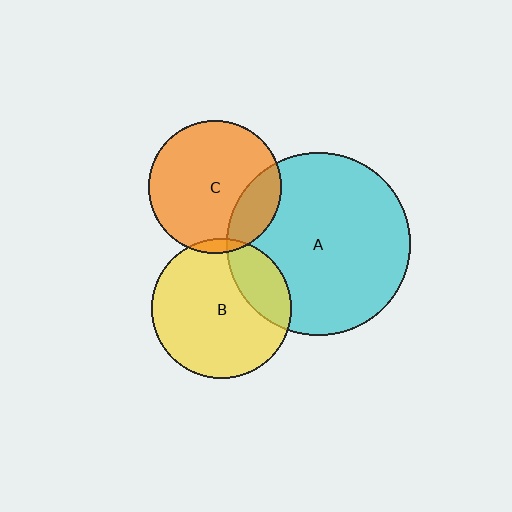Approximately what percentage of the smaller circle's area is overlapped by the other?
Approximately 20%.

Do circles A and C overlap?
Yes.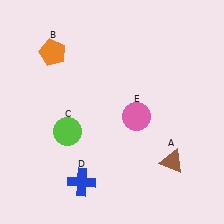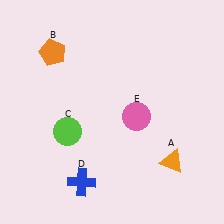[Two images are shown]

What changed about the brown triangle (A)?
In Image 1, A is brown. In Image 2, it changed to orange.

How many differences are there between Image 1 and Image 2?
There is 1 difference between the two images.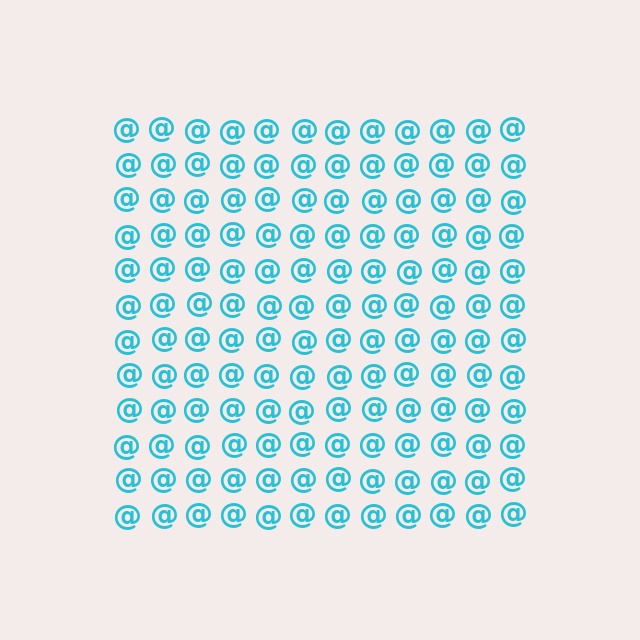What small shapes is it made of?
It is made of small at signs.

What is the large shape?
The large shape is a square.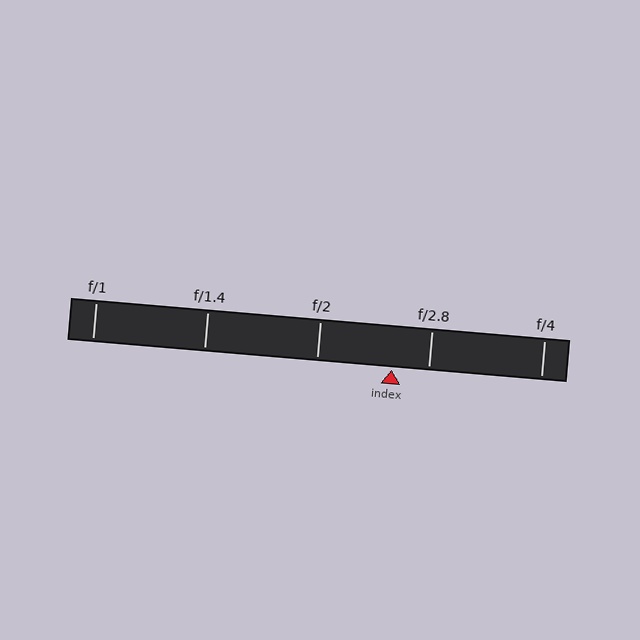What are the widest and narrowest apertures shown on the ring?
The widest aperture shown is f/1 and the narrowest is f/4.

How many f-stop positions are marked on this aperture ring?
There are 5 f-stop positions marked.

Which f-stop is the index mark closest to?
The index mark is closest to f/2.8.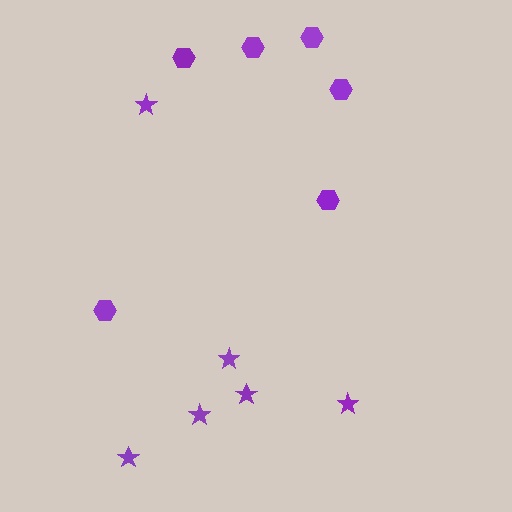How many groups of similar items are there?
There are 2 groups: one group of stars (6) and one group of hexagons (6).